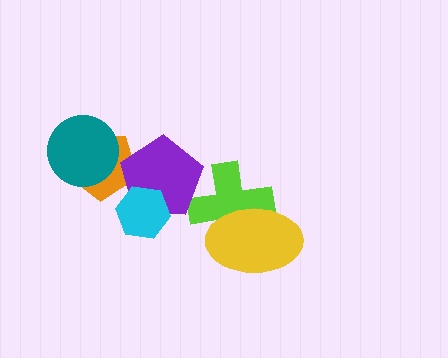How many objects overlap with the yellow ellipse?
1 object overlaps with the yellow ellipse.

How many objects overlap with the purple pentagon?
3 objects overlap with the purple pentagon.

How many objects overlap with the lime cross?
2 objects overlap with the lime cross.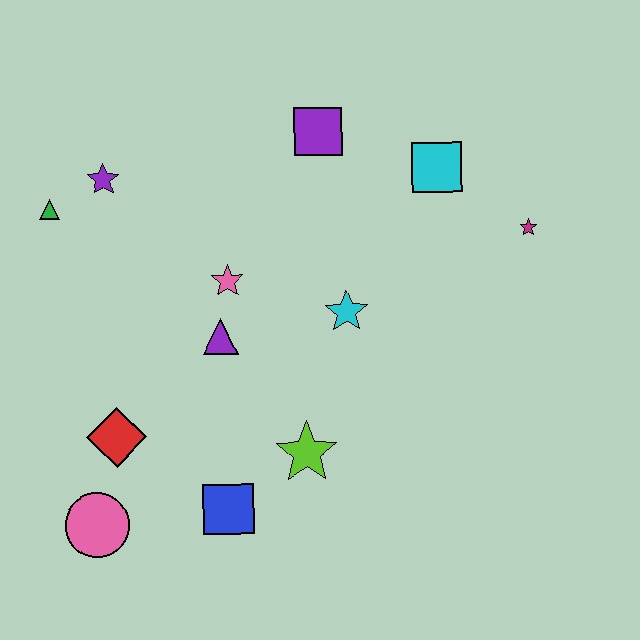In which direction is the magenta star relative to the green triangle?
The magenta star is to the right of the green triangle.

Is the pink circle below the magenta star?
Yes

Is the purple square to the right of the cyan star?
No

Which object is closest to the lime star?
The blue square is closest to the lime star.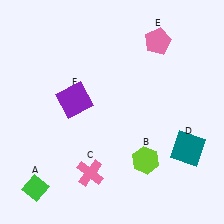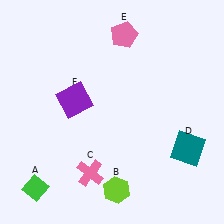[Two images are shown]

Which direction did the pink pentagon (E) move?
The pink pentagon (E) moved left.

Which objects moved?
The objects that moved are: the lime hexagon (B), the pink pentagon (E).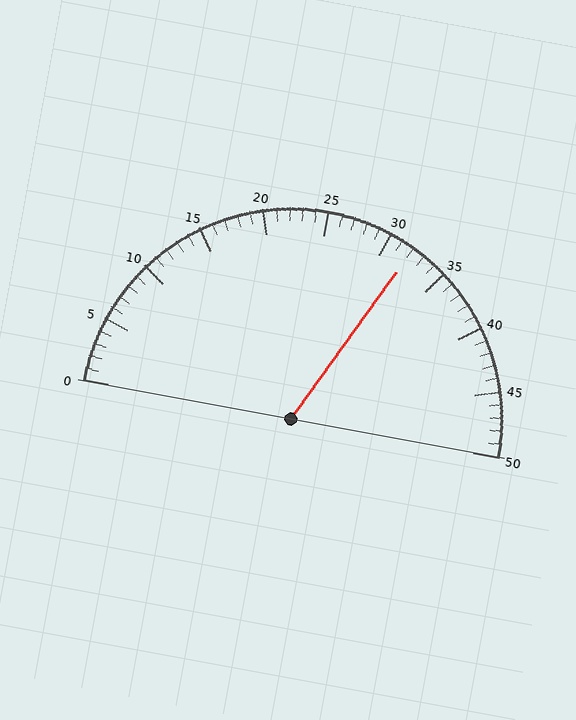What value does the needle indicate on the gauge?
The needle indicates approximately 32.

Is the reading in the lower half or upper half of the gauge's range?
The reading is in the upper half of the range (0 to 50).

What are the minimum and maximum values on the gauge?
The gauge ranges from 0 to 50.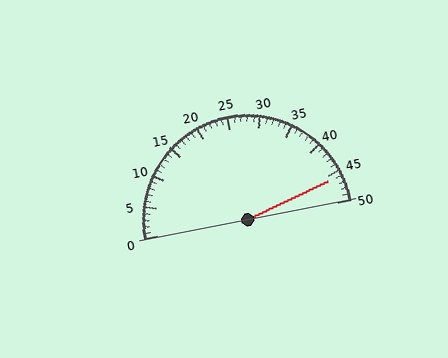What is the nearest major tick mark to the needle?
The nearest major tick mark is 45.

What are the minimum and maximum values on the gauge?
The gauge ranges from 0 to 50.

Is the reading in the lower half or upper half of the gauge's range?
The reading is in the upper half of the range (0 to 50).